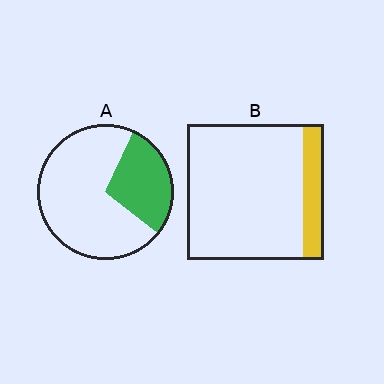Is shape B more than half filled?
No.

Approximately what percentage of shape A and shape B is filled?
A is approximately 30% and B is approximately 15%.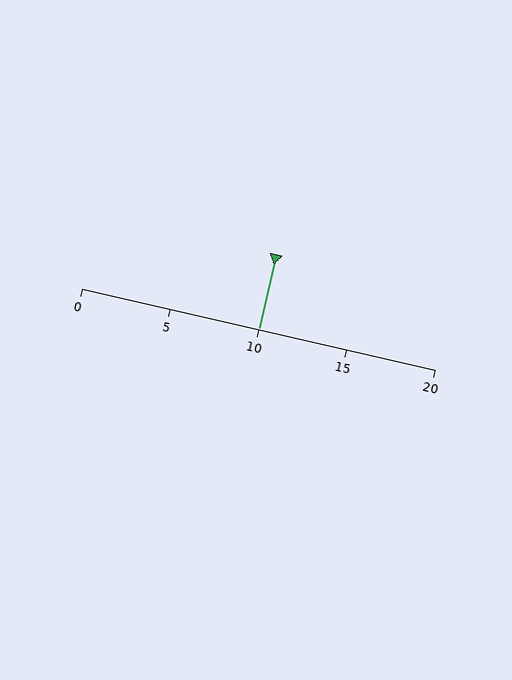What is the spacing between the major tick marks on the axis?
The major ticks are spaced 5 apart.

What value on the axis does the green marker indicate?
The marker indicates approximately 10.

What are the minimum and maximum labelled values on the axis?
The axis runs from 0 to 20.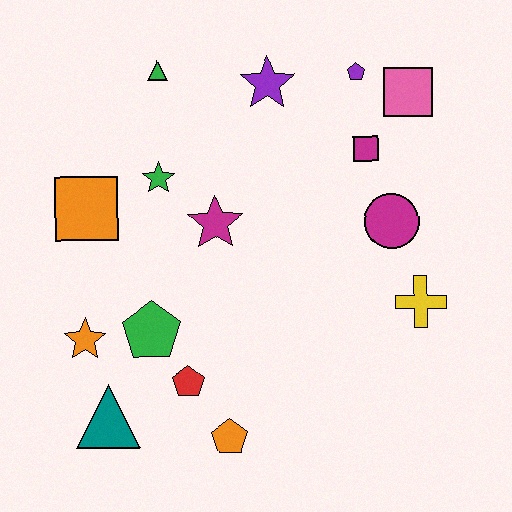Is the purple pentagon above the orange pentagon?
Yes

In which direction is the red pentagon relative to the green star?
The red pentagon is below the green star.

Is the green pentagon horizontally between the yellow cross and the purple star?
No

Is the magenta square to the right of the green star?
Yes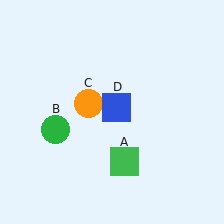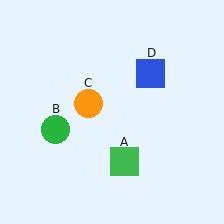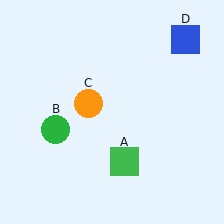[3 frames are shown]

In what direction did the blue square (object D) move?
The blue square (object D) moved up and to the right.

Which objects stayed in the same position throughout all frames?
Green square (object A) and green circle (object B) and orange circle (object C) remained stationary.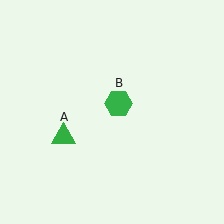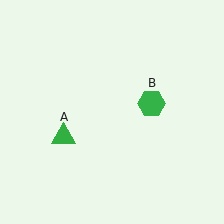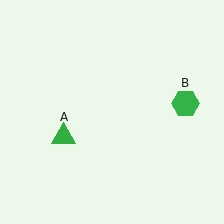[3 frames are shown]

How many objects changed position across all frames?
1 object changed position: green hexagon (object B).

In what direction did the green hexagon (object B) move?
The green hexagon (object B) moved right.